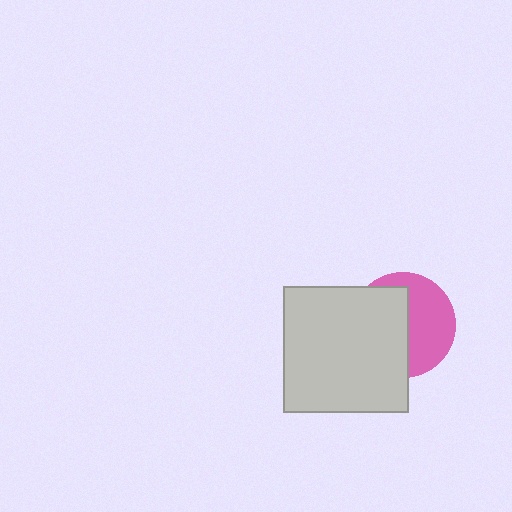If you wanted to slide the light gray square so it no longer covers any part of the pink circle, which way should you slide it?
Slide it left — that is the most direct way to separate the two shapes.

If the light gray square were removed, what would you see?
You would see the complete pink circle.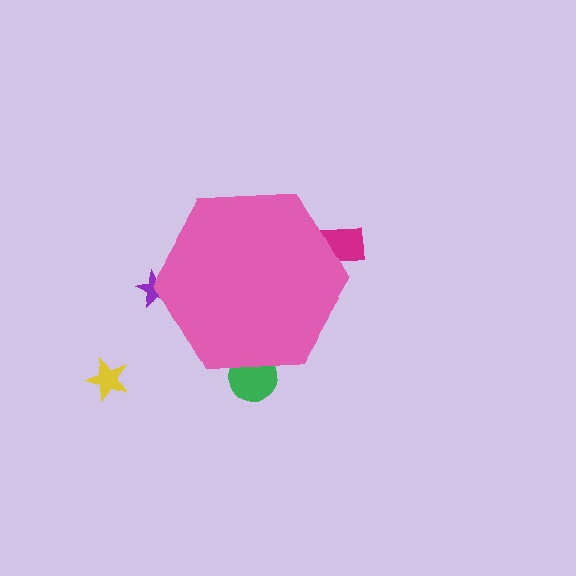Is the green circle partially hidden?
Yes, the green circle is partially hidden behind the pink hexagon.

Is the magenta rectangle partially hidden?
Yes, the magenta rectangle is partially hidden behind the pink hexagon.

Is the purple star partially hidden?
Yes, the purple star is partially hidden behind the pink hexagon.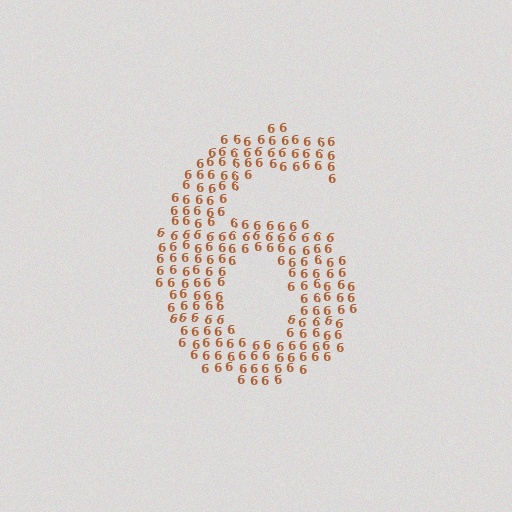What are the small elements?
The small elements are digit 6's.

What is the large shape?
The large shape is the digit 6.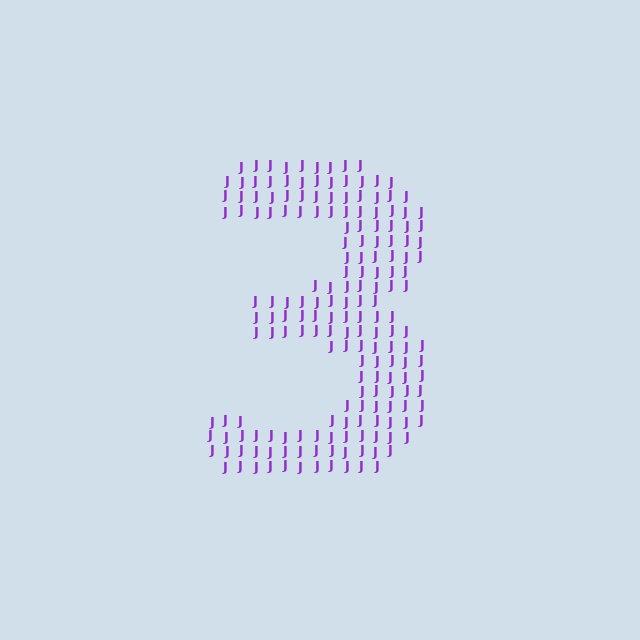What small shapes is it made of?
It is made of small letter J's.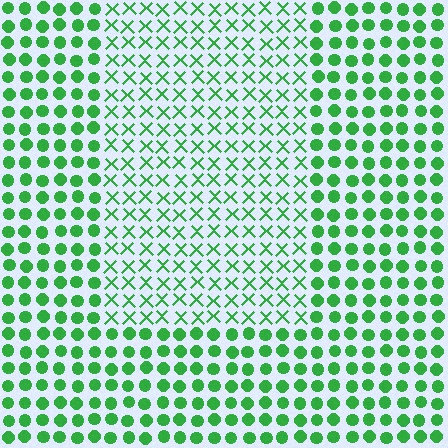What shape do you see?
I see a rectangle.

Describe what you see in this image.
The image is filled with small green elements arranged in a uniform grid. A rectangle-shaped region contains X marks, while the surrounding area contains circles. The boundary is defined purely by the change in element shape.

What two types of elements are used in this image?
The image uses X marks inside the rectangle region and circles outside it.